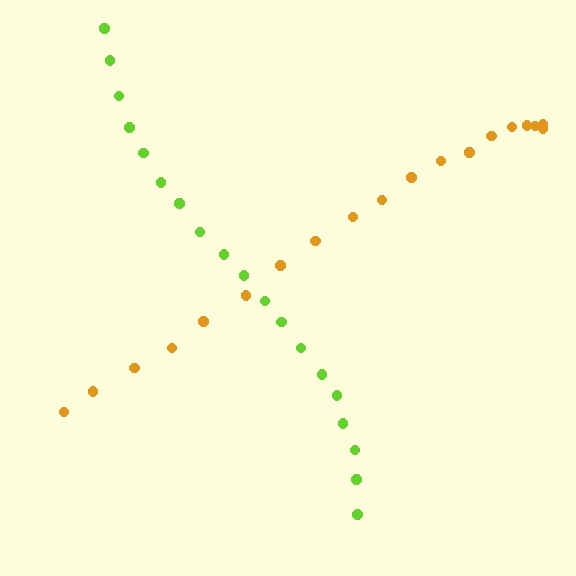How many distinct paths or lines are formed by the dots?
There are 2 distinct paths.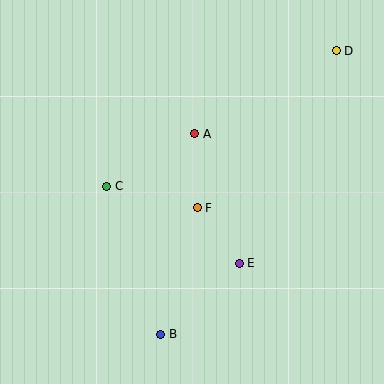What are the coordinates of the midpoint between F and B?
The midpoint between F and B is at (179, 271).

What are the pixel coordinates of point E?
Point E is at (239, 263).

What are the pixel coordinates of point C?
Point C is at (107, 186).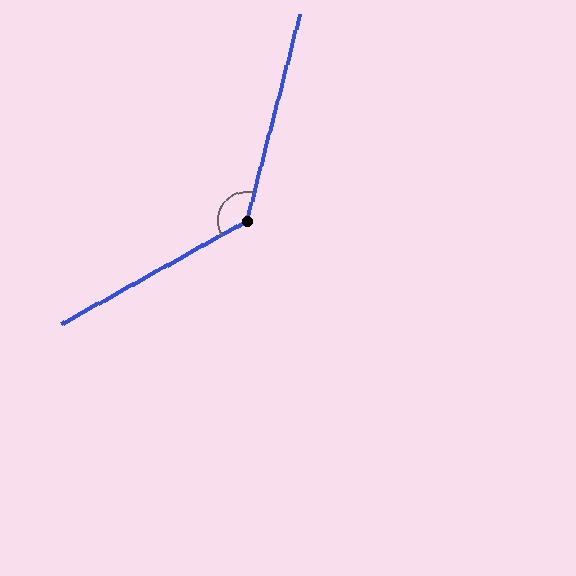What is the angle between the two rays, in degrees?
Approximately 134 degrees.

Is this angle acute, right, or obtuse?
It is obtuse.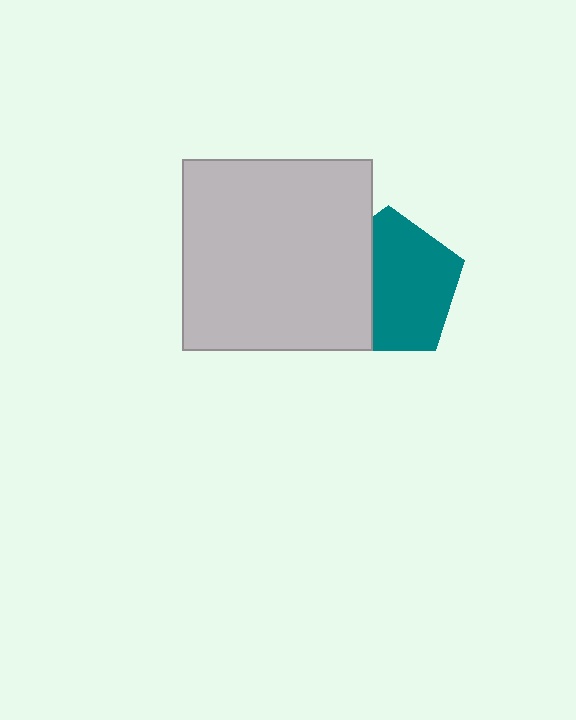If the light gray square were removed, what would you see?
You would see the complete teal pentagon.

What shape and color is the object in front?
The object in front is a light gray square.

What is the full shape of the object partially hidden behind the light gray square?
The partially hidden object is a teal pentagon.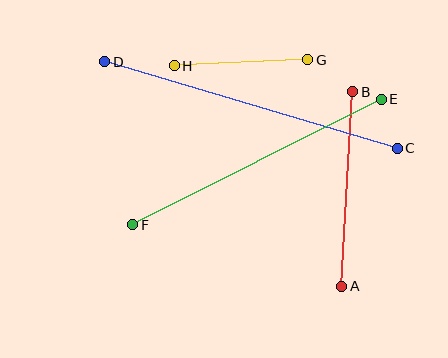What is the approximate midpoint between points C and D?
The midpoint is at approximately (251, 105) pixels.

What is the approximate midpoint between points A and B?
The midpoint is at approximately (347, 189) pixels.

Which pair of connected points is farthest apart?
Points C and D are farthest apart.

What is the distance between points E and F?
The distance is approximately 278 pixels.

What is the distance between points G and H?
The distance is approximately 133 pixels.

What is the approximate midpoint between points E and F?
The midpoint is at approximately (257, 162) pixels.